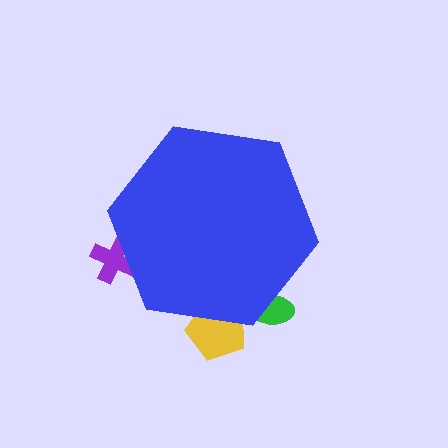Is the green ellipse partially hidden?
Yes, the green ellipse is partially hidden behind the blue hexagon.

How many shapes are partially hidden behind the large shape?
3 shapes are partially hidden.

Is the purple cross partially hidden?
Yes, the purple cross is partially hidden behind the blue hexagon.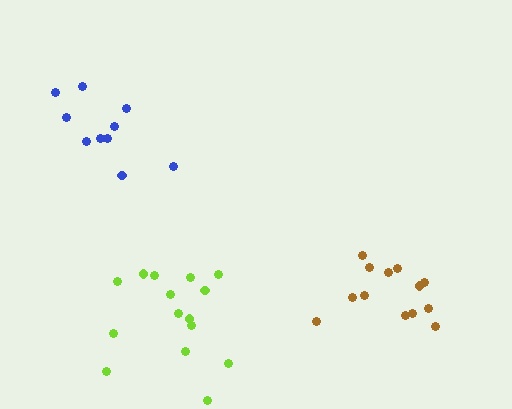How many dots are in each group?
Group 1: 15 dots, Group 2: 13 dots, Group 3: 10 dots (38 total).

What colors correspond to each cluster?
The clusters are colored: lime, brown, blue.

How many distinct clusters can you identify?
There are 3 distinct clusters.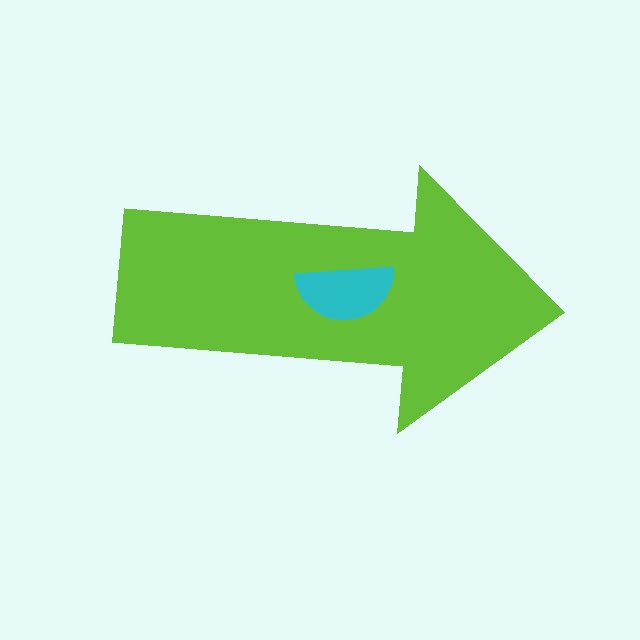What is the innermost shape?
The cyan semicircle.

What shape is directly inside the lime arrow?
The cyan semicircle.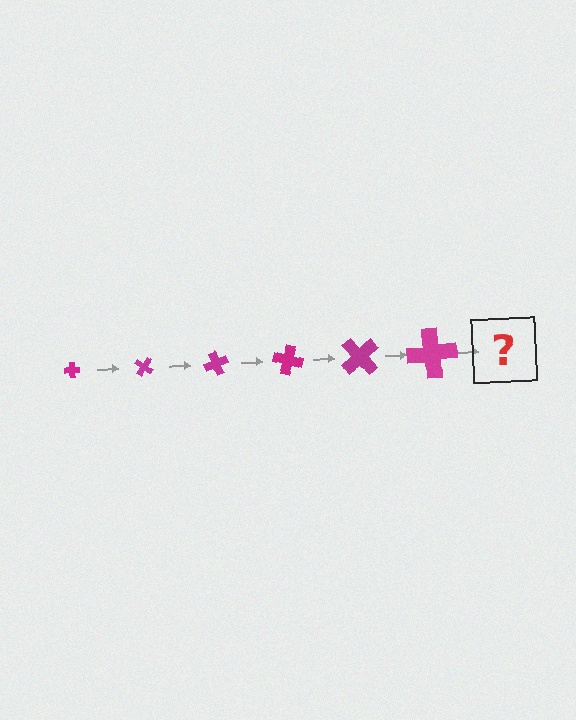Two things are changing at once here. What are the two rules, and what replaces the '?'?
The two rules are that the cross grows larger each step and it rotates 35 degrees each step. The '?' should be a cross, larger than the previous one and rotated 210 degrees from the start.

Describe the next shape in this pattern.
It should be a cross, larger than the previous one and rotated 210 degrees from the start.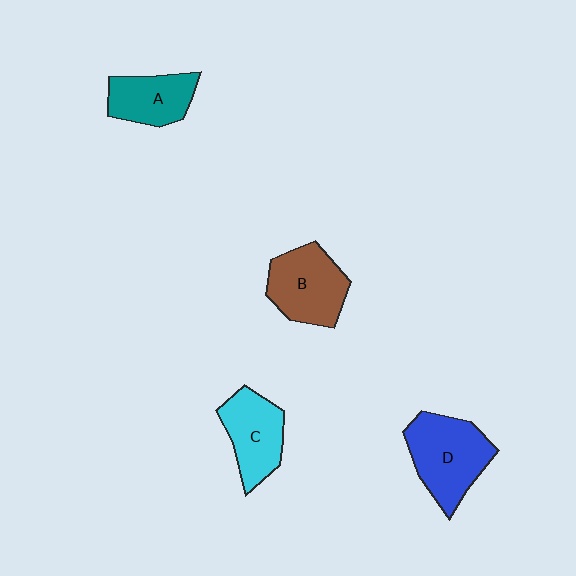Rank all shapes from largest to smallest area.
From largest to smallest: D (blue), B (brown), C (cyan), A (teal).